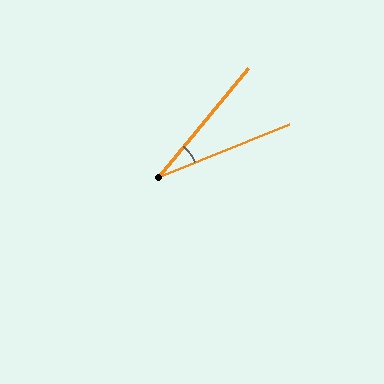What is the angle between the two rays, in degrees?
Approximately 28 degrees.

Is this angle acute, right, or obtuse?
It is acute.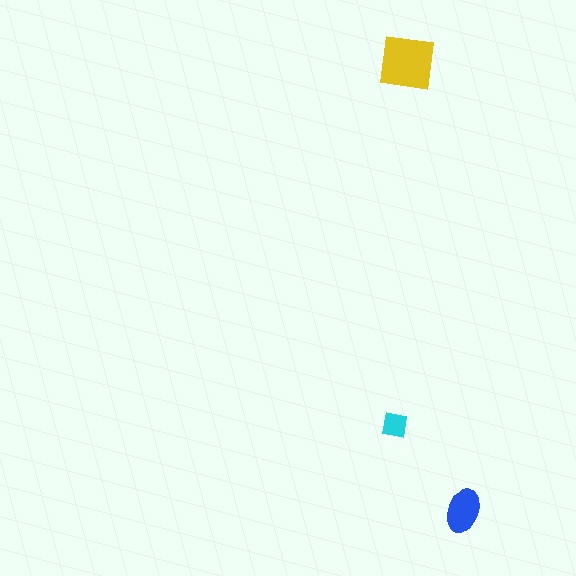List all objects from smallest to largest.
The cyan square, the blue ellipse, the yellow square.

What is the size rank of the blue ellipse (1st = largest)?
2nd.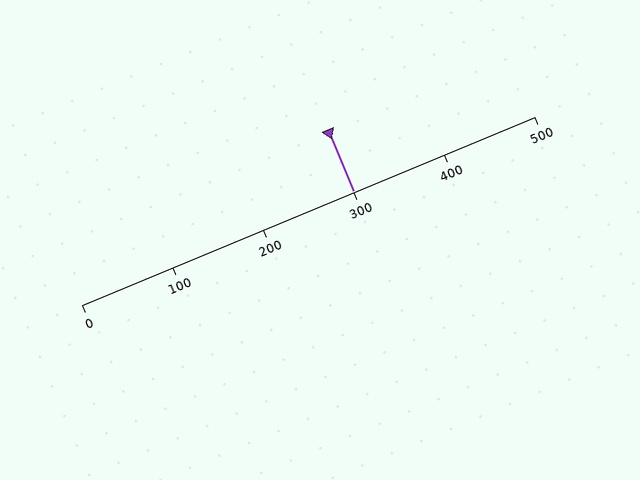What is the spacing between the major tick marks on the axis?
The major ticks are spaced 100 apart.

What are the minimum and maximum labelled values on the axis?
The axis runs from 0 to 500.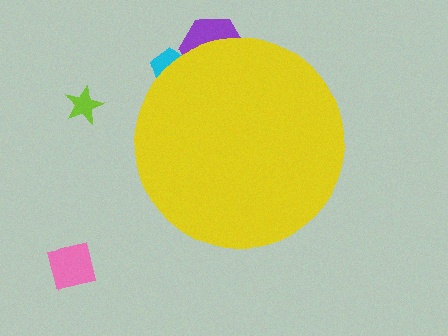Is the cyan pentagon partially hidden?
Yes, the cyan pentagon is partially hidden behind the yellow circle.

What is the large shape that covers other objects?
A yellow circle.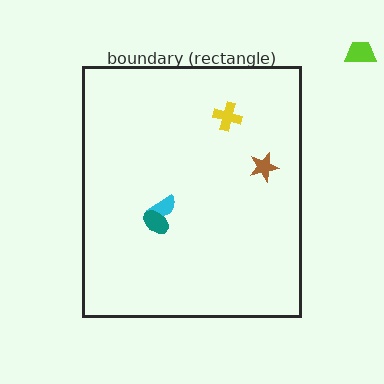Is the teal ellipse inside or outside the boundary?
Inside.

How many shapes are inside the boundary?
4 inside, 1 outside.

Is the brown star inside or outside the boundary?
Inside.